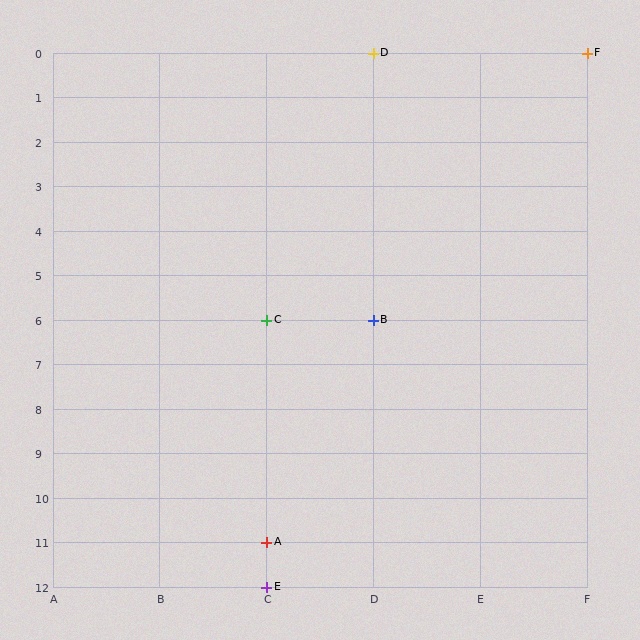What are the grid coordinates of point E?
Point E is at grid coordinates (C, 12).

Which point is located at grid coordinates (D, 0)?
Point D is at (D, 0).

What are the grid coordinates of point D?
Point D is at grid coordinates (D, 0).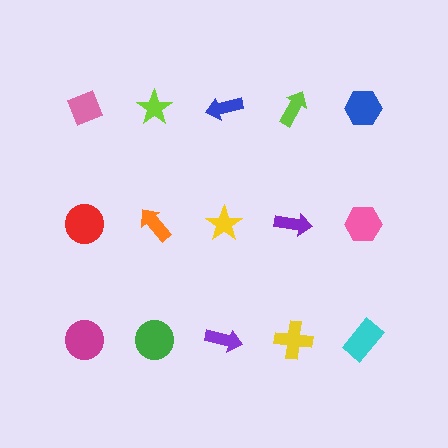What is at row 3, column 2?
A green circle.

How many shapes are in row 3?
5 shapes.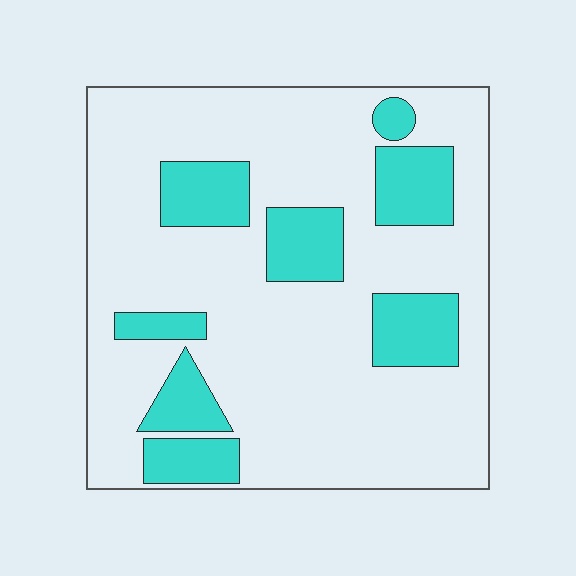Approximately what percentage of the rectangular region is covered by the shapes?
Approximately 25%.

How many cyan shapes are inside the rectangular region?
8.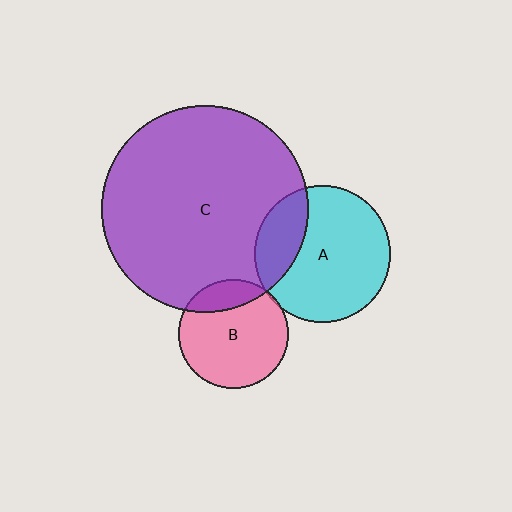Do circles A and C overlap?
Yes.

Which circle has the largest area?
Circle C (purple).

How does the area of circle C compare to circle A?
Approximately 2.3 times.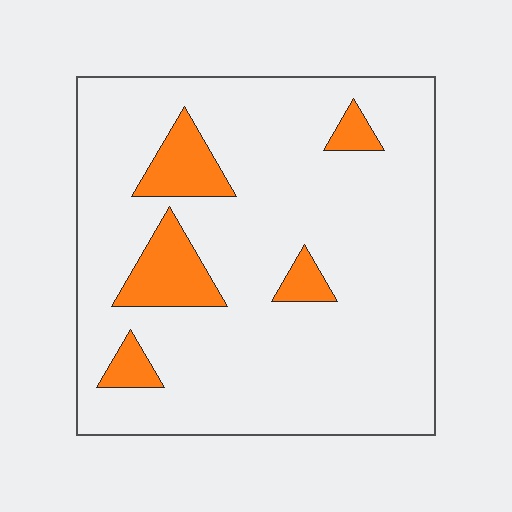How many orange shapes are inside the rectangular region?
5.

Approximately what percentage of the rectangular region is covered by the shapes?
Approximately 15%.